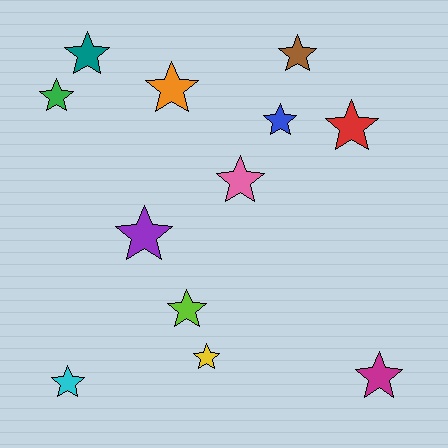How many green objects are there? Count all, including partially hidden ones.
There is 1 green object.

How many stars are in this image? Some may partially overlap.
There are 12 stars.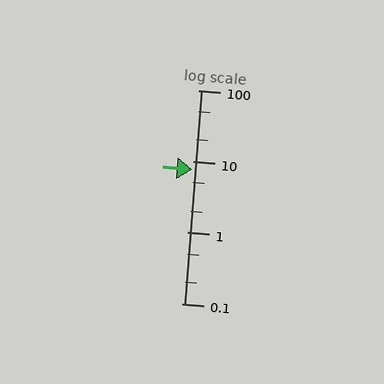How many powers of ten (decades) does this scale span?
The scale spans 3 decades, from 0.1 to 100.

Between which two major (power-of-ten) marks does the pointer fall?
The pointer is between 1 and 10.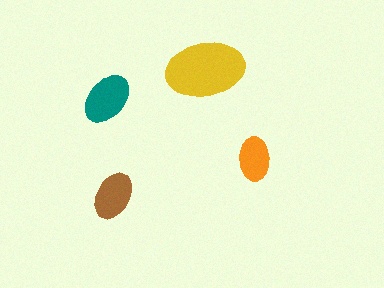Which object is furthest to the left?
The teal ellipse is leftmost.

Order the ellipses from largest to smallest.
the yellow one, the teal one, the brown one, the orange one.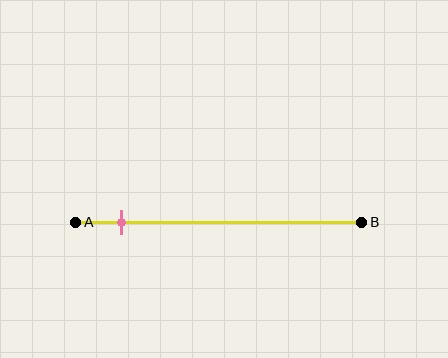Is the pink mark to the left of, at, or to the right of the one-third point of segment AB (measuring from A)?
The pink mark is to the left of the one-third point of segment AB.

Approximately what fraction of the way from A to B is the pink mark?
The pink mark is approximately 15% of the way from A to B.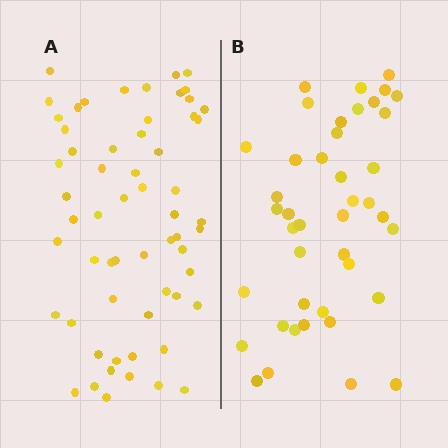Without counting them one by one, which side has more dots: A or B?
Region A (the left region) has more dots.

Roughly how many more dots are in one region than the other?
Region A has approximately 20 more dots than region B.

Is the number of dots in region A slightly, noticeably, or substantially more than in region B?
Region A has noticeably more, but not dramatically so. The ratio is roughly 1.4 to 1.